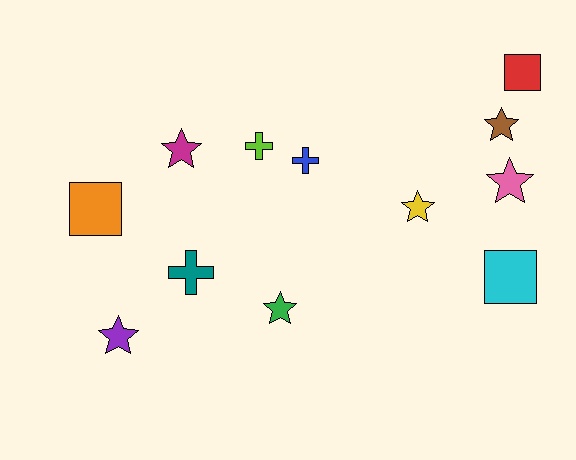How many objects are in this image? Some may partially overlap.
There are 12 objects.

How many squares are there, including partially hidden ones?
There are 3 squares.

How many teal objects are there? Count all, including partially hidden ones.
There is 1 teal object.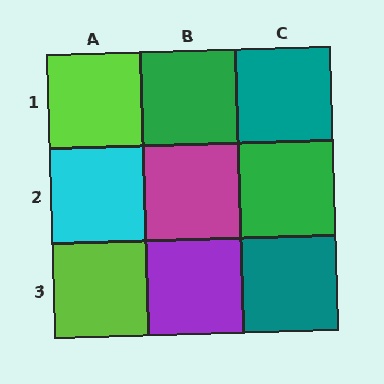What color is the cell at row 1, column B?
Green.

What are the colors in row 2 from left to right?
Cyan, magenta, green.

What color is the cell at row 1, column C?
Teal.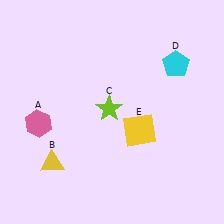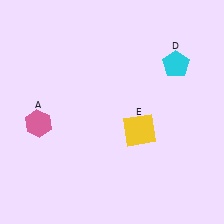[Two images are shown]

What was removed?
The lime star (C), the yellow triangle (B) were removed in Image 2.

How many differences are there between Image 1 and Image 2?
There are 2 differences between the two images.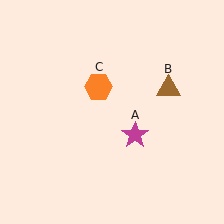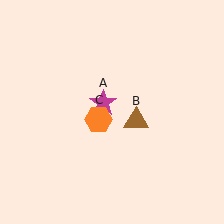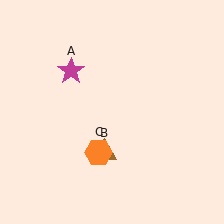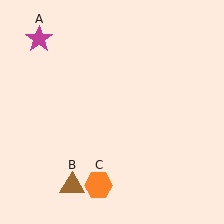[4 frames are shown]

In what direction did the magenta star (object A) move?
The magenta star (object A) moved up and to the left.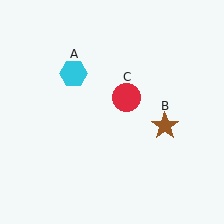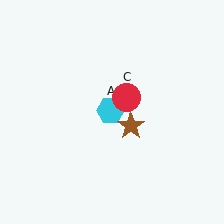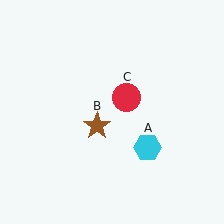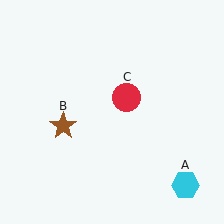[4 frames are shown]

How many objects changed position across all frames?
2 objects changed position: cyan hexagon (object A), brown star (object B).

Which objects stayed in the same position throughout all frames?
Red circle (object C) remained stationary.